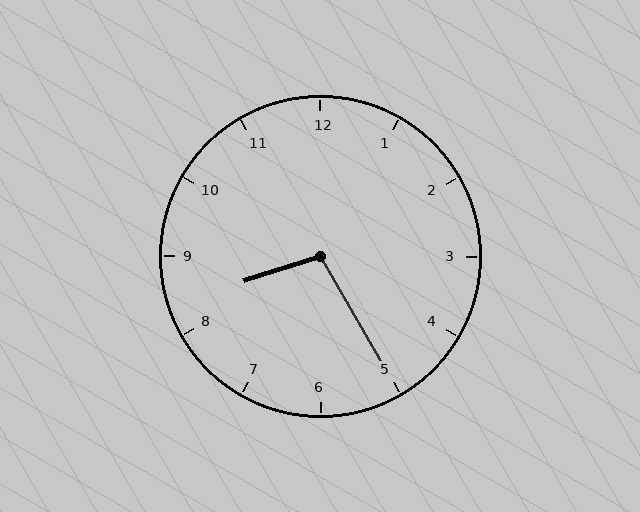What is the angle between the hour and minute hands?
Approximately 102 degrees.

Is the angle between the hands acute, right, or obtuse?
It is obtuse.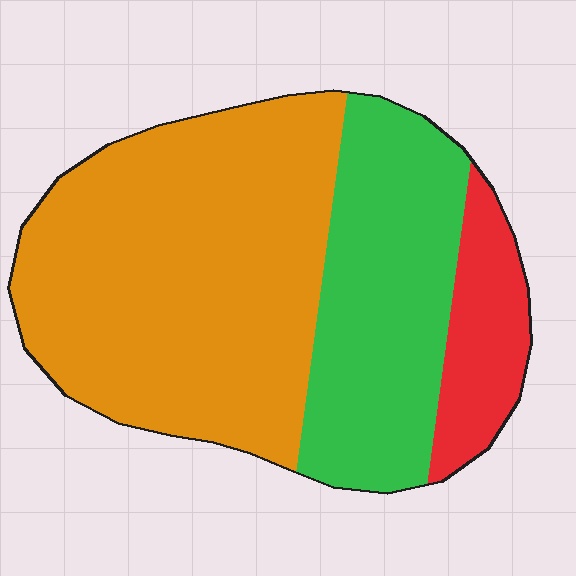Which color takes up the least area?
Red, at roughly 10%.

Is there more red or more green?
Green.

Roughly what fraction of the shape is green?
Green takes up about one third (1/3) of the shape.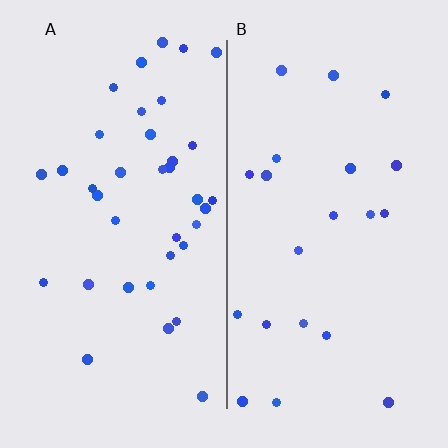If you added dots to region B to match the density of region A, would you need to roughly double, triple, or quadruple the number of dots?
Approximately double.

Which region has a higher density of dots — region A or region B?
A (the left).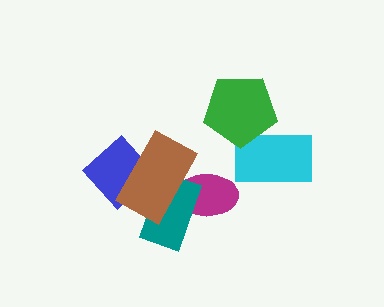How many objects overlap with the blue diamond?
1 object overlaps with the blue diamond.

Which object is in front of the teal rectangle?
The brown rectangle is in front of the teal rectangle.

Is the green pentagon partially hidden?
No, no other shape covers it.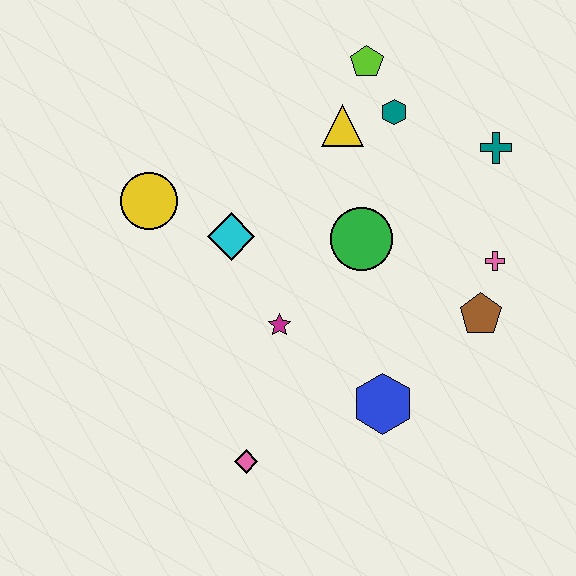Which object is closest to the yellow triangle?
The teal hexagon is closest to the yellow triangle.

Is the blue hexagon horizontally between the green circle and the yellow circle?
No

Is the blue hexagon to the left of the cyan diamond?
No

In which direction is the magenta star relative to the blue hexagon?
The magenta star is to the left of the blue hexagon.